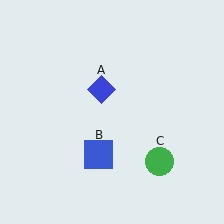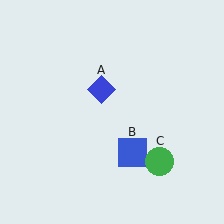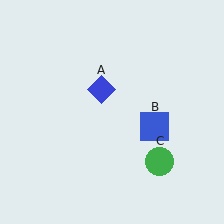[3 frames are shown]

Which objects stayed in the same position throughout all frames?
Blue diamond (object A) and green circle (object C) remained stationary.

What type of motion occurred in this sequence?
The blue square (object B) rotated counterclockwise around the center of the scene.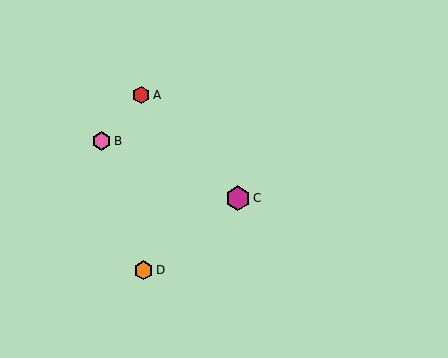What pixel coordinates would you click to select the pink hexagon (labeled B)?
Click at (101, 141) to select the pink hexagon B.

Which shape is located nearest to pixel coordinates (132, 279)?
The orange hexagon (labeled D) at (143, 270) is nearest to that location.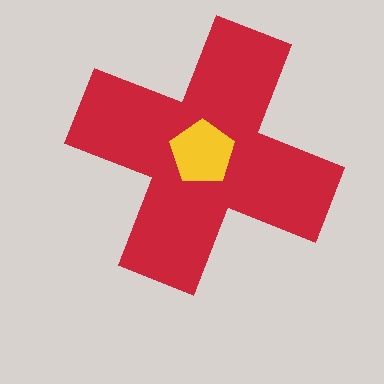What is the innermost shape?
The yellow pentagon.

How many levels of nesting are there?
2.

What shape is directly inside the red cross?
The yellow pentagon.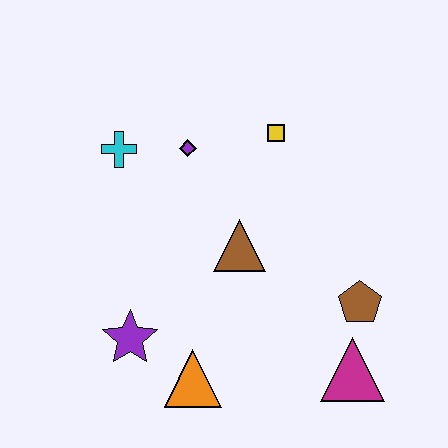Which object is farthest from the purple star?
The yellow square is farthest from the purple star.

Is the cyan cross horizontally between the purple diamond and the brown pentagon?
No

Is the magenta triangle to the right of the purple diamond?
Yes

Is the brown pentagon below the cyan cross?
Yes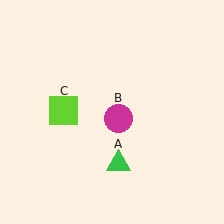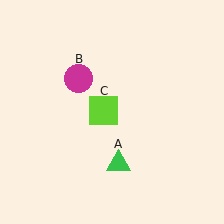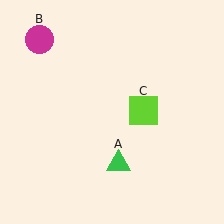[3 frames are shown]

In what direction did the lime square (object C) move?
The lime square (object C) moved right.